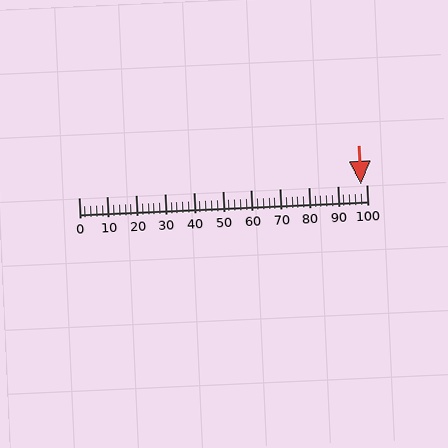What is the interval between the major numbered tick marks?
The major tick marks are spaced 10 units apart.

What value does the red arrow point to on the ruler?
The red arrow points to approximately 98.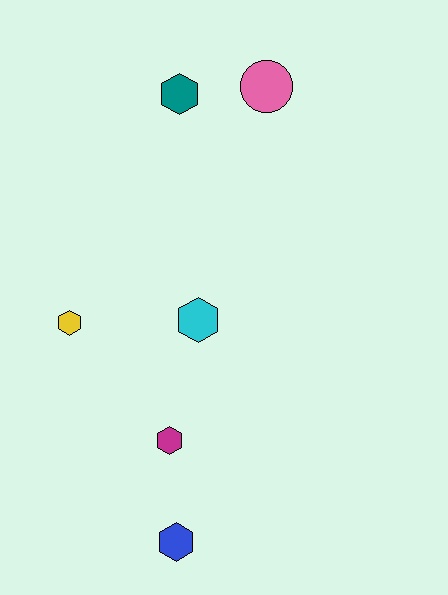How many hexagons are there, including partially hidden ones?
There are 5 hexagons.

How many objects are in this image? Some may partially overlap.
There are 6 objects.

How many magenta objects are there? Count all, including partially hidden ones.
There is 1 magenta object.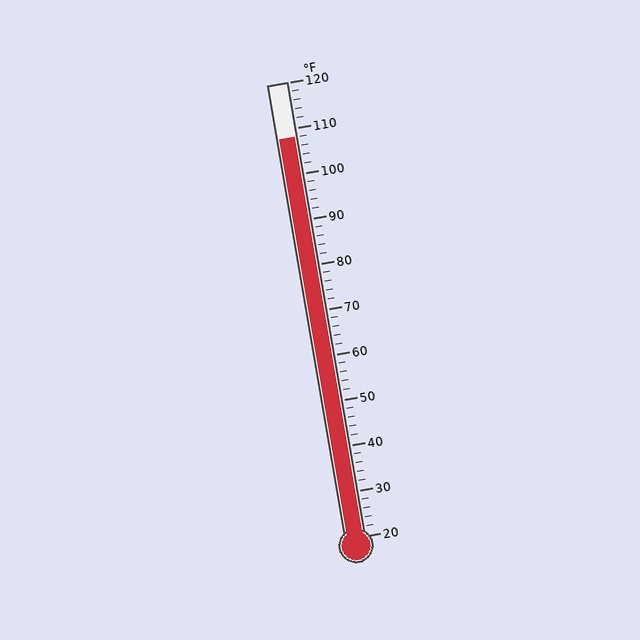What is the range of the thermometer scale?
The thermometer scale ranges from 20°F to 120°F.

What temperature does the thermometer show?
The thermometer shows approximately 108°F.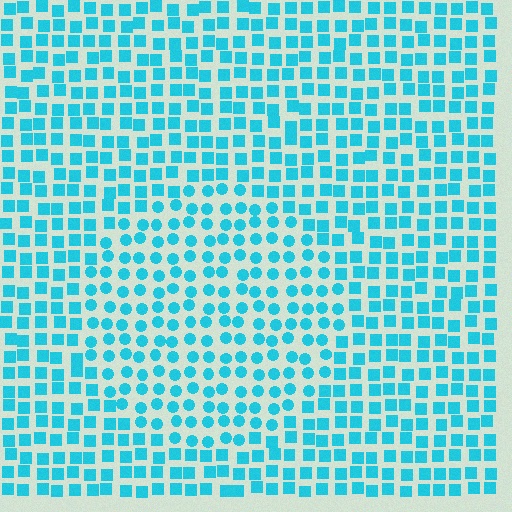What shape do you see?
I see a circle.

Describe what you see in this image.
The image is filled with small cyan elements arranged in a uniform grid. A circle-shaped region contains circles, while the surrounding area contains squares. The boundary is defined purely by the change in element shape.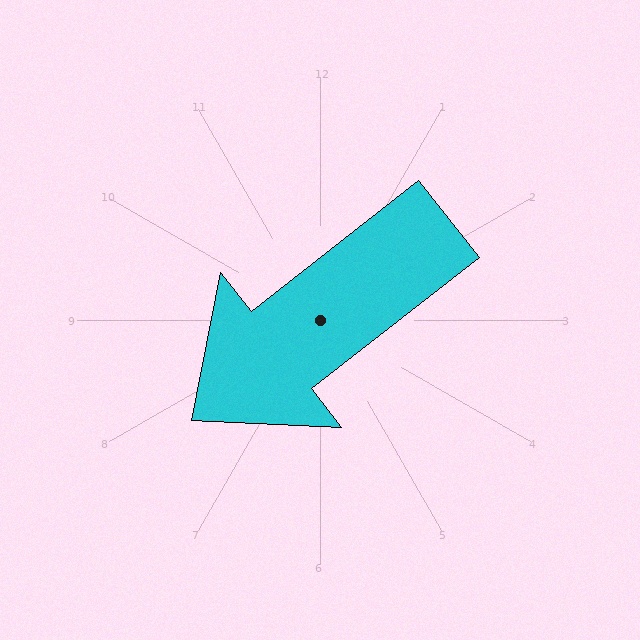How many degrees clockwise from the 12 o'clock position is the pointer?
Approximately 232 degrees.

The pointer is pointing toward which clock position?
Roughly 8 o'clock.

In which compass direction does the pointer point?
Southwest.